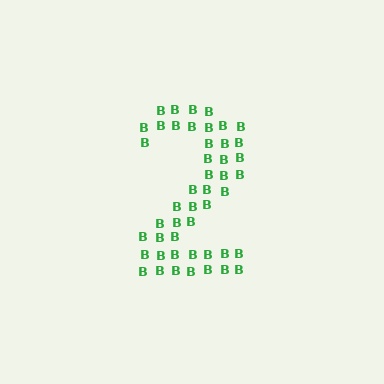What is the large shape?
The large shape is the digit 2.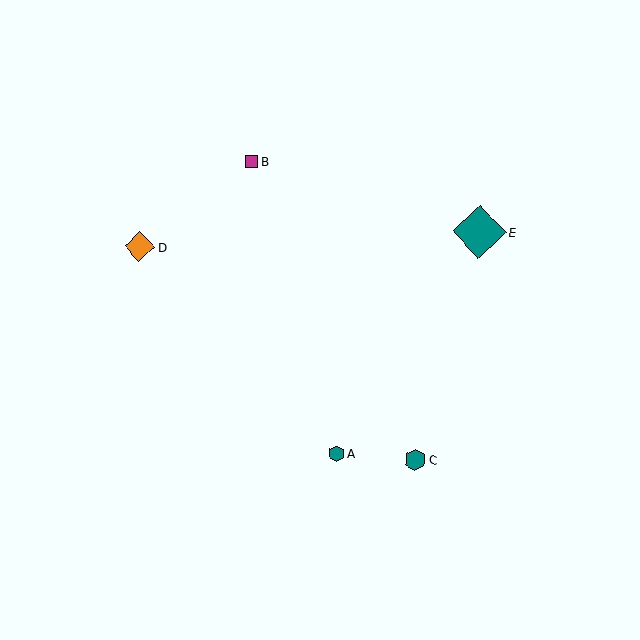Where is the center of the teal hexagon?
The center of the teal hexagon is at (415, 460).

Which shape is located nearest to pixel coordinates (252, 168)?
The magenta square (labeled B) at (252, 161) is nearest to that location.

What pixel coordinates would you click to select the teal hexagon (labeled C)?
Click at (415, 460) to select the teal hexagon C.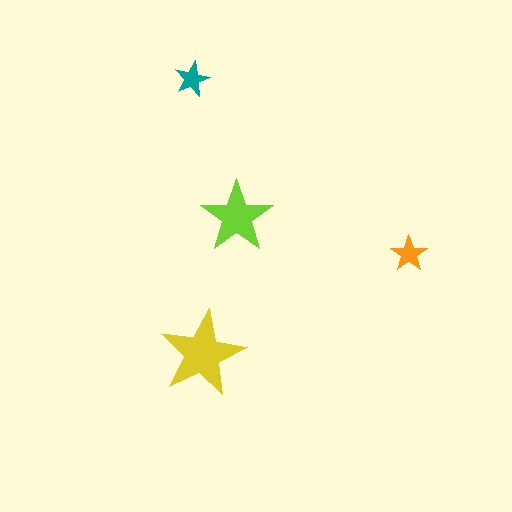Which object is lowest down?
The yellow star is bottommost.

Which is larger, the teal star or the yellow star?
The yellow one.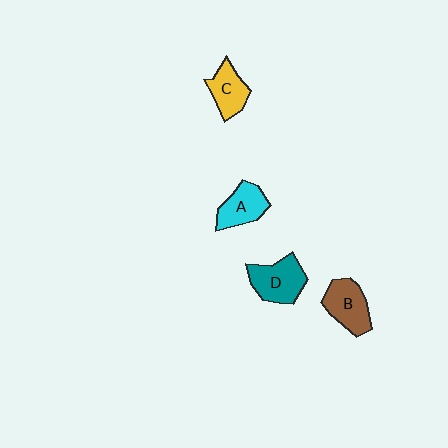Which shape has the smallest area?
Shape C (yellow).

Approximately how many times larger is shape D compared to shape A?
Approximately 1.3 times.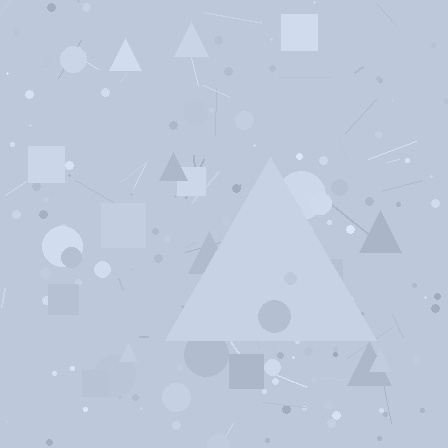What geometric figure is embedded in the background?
A triangle is embedded in the background.